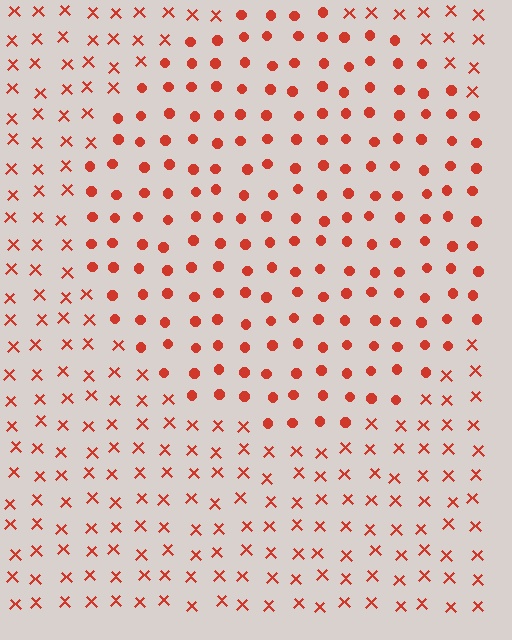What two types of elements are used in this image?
The image uses circles inside the circle region and X marks outside it.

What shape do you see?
I see a circle.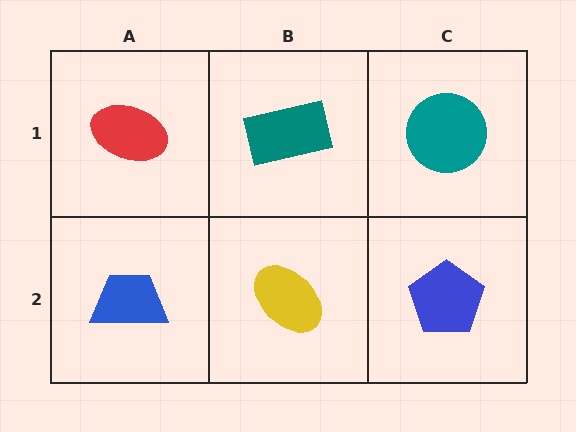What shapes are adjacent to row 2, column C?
A teal circle (row 1, column C), a yellow ellipse (row 2, column B).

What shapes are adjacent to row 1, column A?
A blue trapezoid (row 2, column A), a teal rectangle (row 1, column B).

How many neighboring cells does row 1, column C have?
2.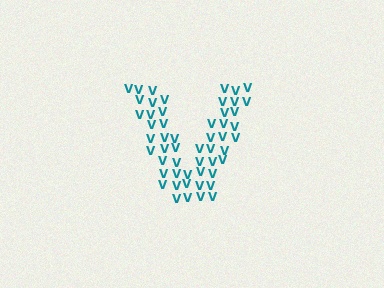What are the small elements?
The small elements are letter V's.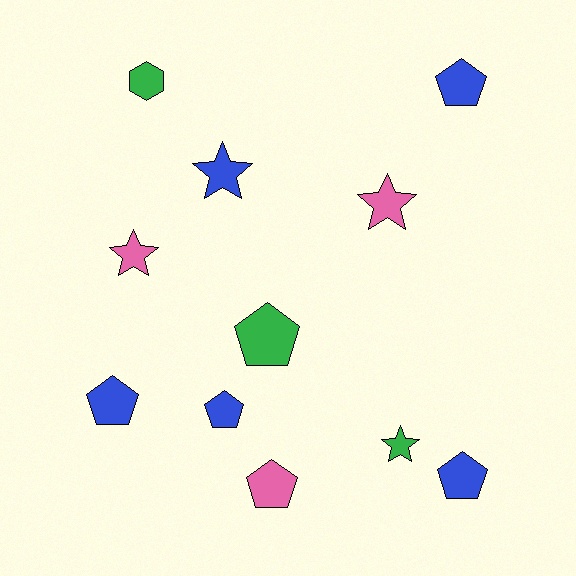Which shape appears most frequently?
Pentagon, with 6 objects.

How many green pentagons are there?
There is 1 green pentagon.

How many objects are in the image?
There are 11 objects.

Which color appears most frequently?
Blue, with 5 objects.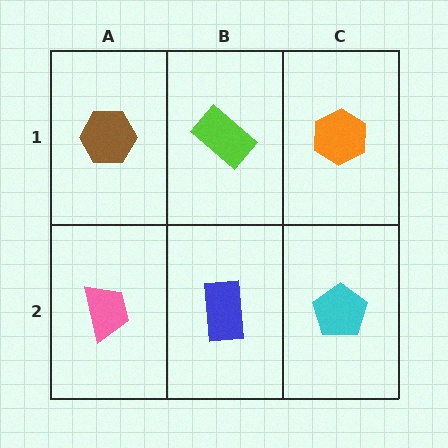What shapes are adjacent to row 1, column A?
A pink trapezoid (row 2, column A), a lime rectangle (row 1, column B).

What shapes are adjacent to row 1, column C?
A cyan pentagon (row 2, column C), a lime rectangle (row 1, column B).